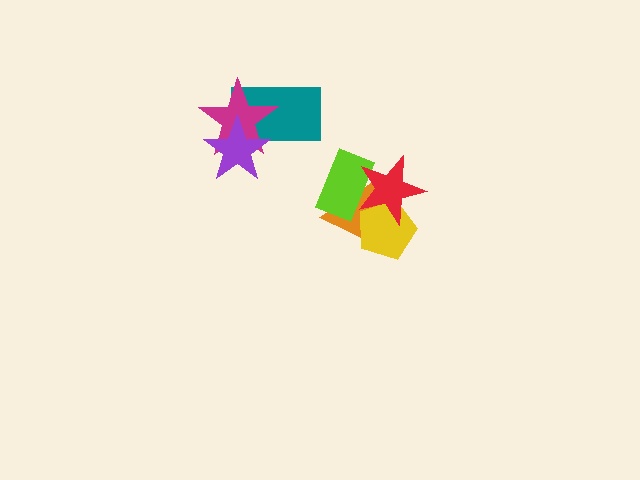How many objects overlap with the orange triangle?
3 objects overlap with the orange triangle.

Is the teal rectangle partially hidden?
Yes, it is partially covered by another shape.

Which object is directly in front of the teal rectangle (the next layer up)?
The magenta star is directly in front of the teal rectangle.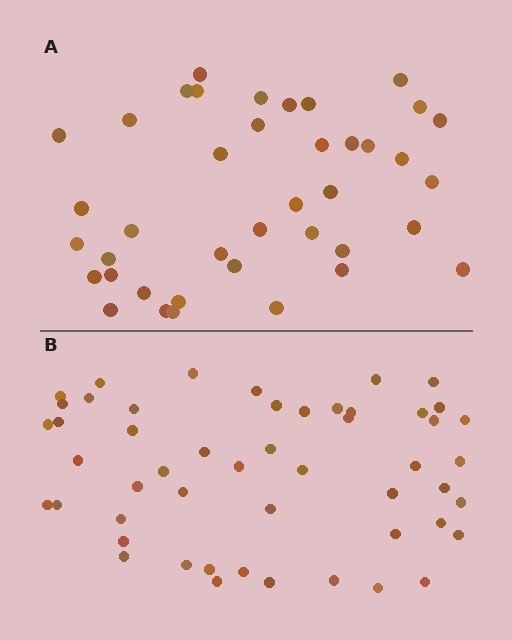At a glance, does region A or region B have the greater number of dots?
Region B (the bottom region) has more dots.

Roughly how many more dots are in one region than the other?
Region B has roughly 12 or so more dots than region A.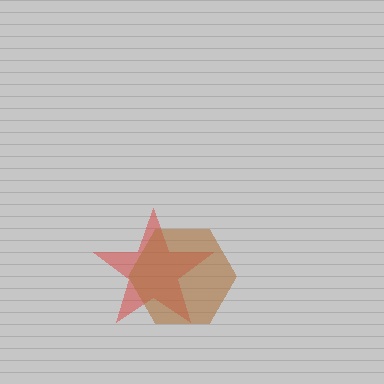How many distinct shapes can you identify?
There are 2 distinct shapes: a red star, a brown hexagon.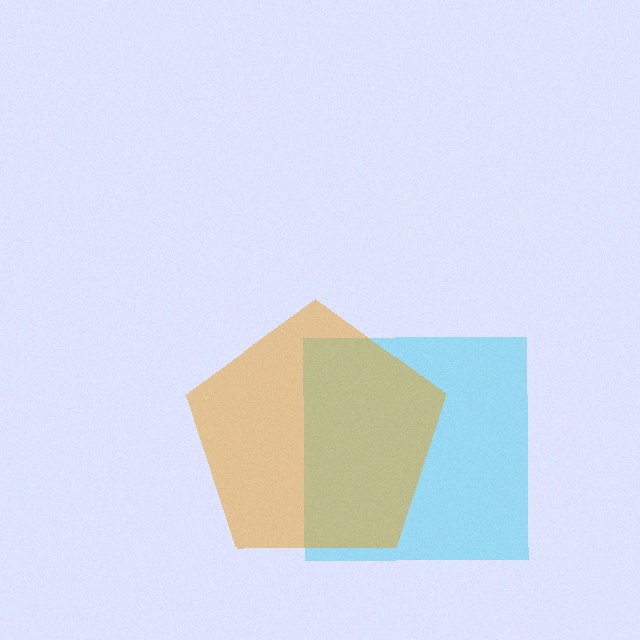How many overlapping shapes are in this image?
There are 2 overlapping shapes in the image.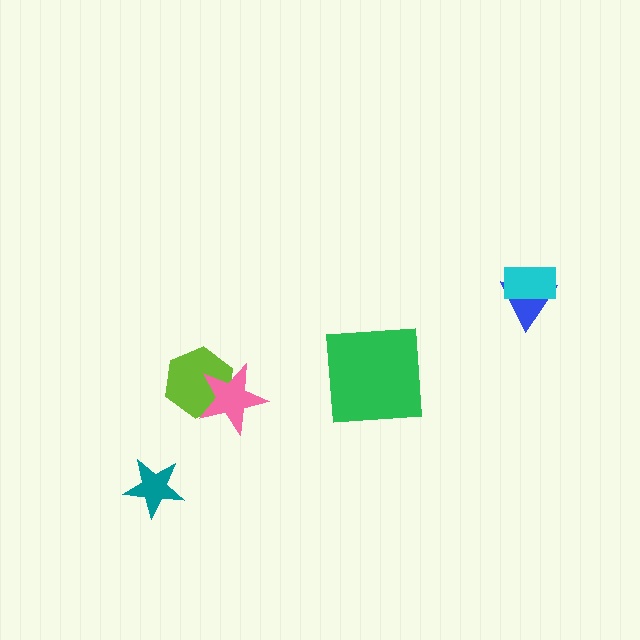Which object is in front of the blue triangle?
The cyan rectangle is in front of the blue triangle.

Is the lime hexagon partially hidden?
Yes, it is partially covered by another shape.